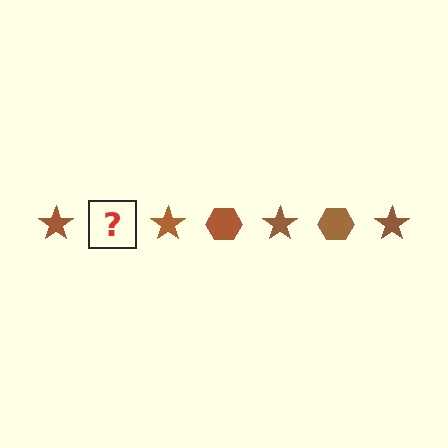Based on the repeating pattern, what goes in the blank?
The blank should be a brown hexagon.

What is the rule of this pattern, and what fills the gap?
The rule is that the pattern cycles through star, hexagon shapes in brown. The gap should be filled with a brown hexagon.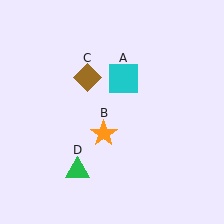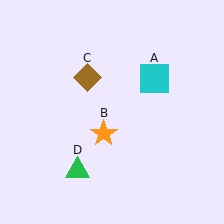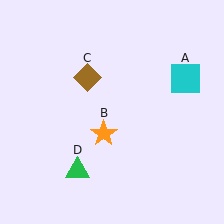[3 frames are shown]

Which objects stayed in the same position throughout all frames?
Orange star (object B) and brown diamond (object C) and green triangle (object D) remained stationary.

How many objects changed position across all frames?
1 object changed position: cyan square (object A).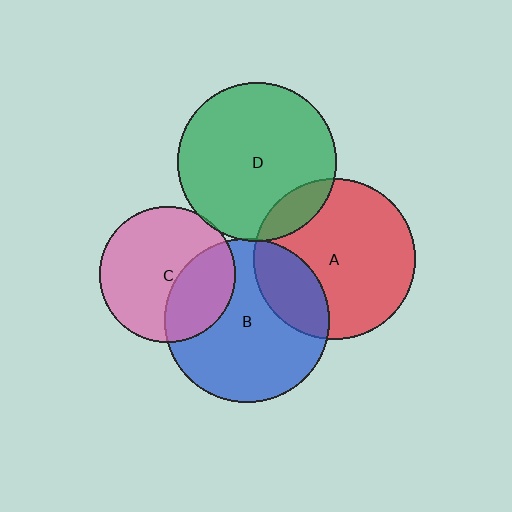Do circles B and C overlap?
Yes.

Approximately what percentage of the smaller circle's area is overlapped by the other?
Approximately 35%.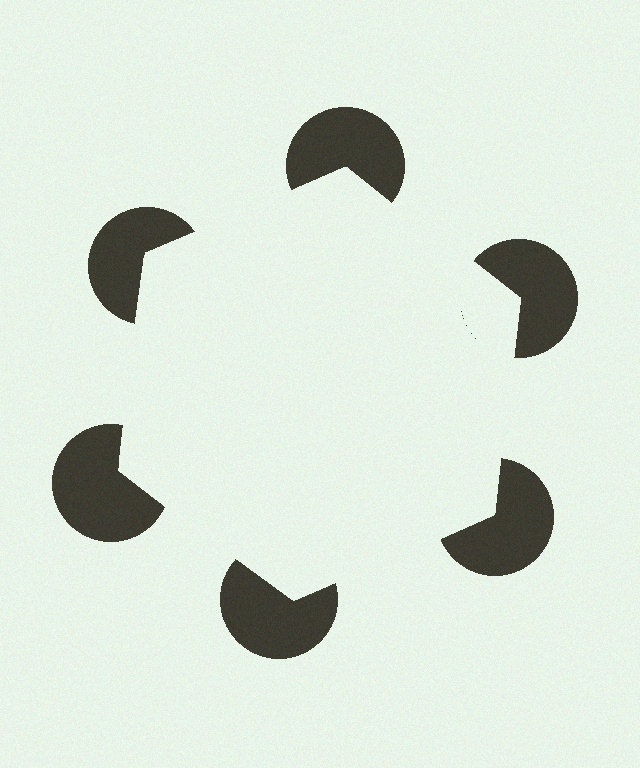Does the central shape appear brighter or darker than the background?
It typically appears slightly brighter than the background, even though no actual brightness change is drawn.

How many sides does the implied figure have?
6 sides.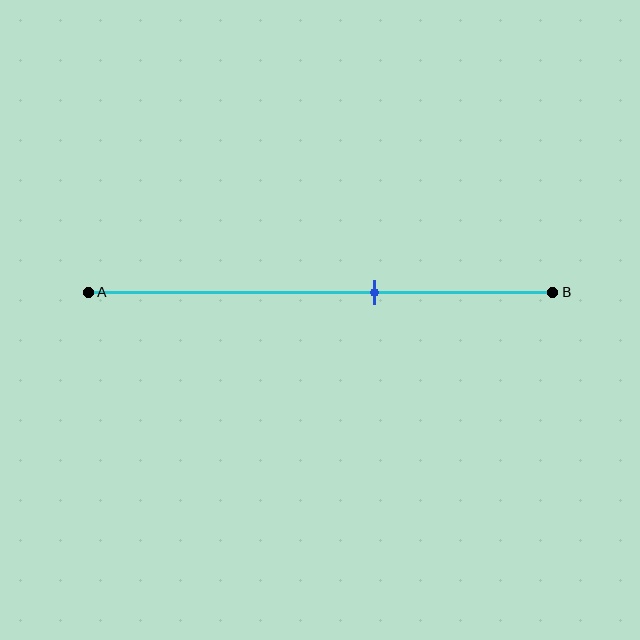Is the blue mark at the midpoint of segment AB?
No, the mark is at about 60% from A, not at the 50% midpoint.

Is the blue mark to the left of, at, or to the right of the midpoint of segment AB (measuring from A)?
The blue mark is to the right of the midpoint of segment AB.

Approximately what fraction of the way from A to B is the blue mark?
The blue mark is approximately 60% of the way from A to B.